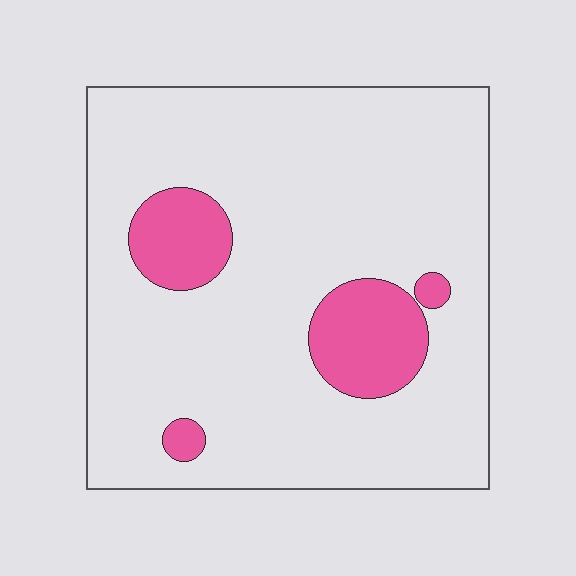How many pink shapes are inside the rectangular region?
4.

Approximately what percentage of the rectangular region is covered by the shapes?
Approximately 15%.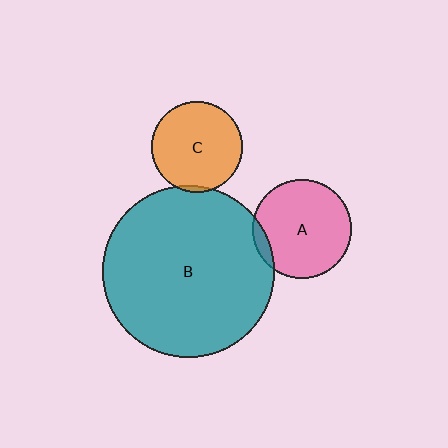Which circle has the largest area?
Circle B (teal).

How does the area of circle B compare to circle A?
Approximately 3.0 times.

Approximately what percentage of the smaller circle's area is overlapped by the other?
Approximately 5%.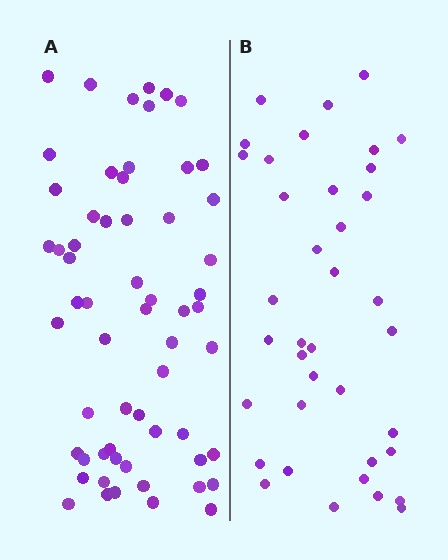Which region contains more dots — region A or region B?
Region A (the left region) has more dots.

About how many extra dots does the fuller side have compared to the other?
Region A has approximately 20 more dots than region B.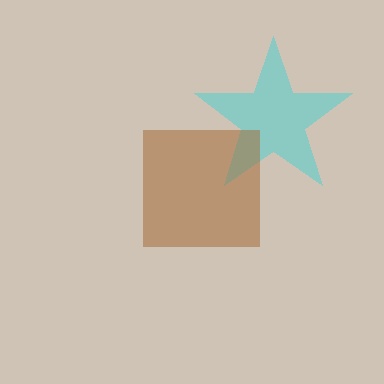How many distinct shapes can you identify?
There are 2 distinct shapes: a cyan star, a brown square.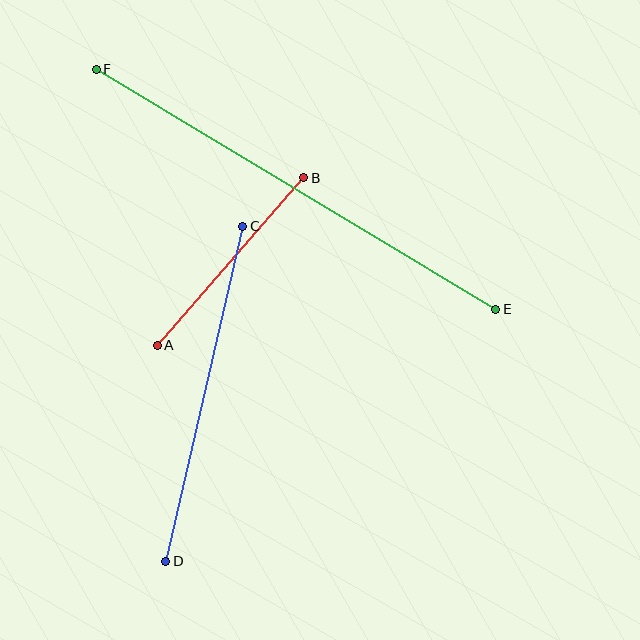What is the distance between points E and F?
The distance is approximately 466 pixels.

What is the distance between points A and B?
The distance is approximately 222 pixels.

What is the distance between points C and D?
The distance is approximately 344 pixels.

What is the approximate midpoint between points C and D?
The midpoint is at approximately (204, 394) pixels.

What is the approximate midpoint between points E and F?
The midpoint is at approximately (296, 189) pixels.